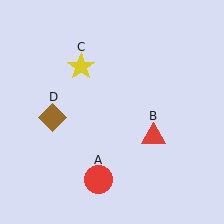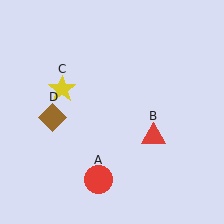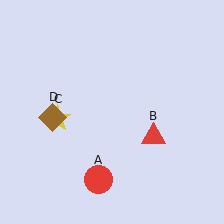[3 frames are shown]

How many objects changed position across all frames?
1 object changed position: yellow star (object C).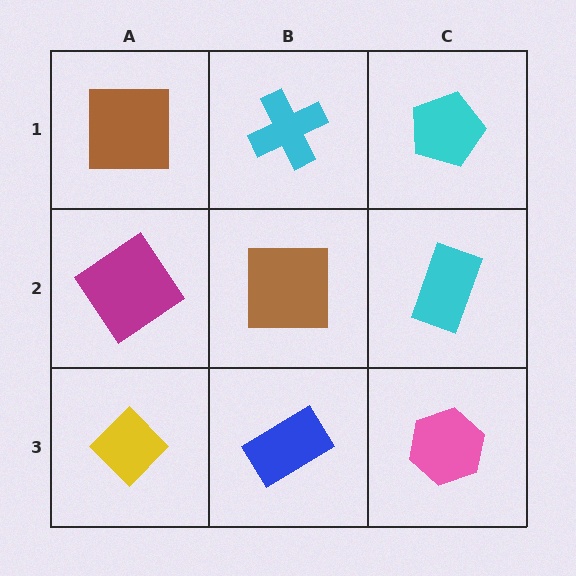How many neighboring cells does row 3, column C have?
2.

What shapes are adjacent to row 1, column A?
A magenta diamond (row 2, column A), a cyan cross (row 1, column B).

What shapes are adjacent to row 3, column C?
A cyan rectangle (row 2, column C), a blue rectangle (row 3, column B).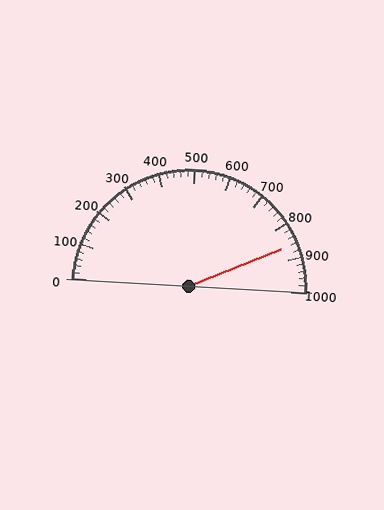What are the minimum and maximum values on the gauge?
The gauge ranges from 0 to 1000.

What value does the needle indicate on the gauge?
The needle indicates approximately 860.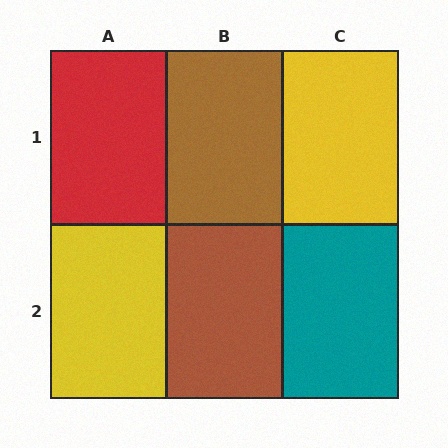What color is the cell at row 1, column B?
Brown.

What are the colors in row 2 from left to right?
Yellow, brown, teal.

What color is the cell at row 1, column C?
Yellow.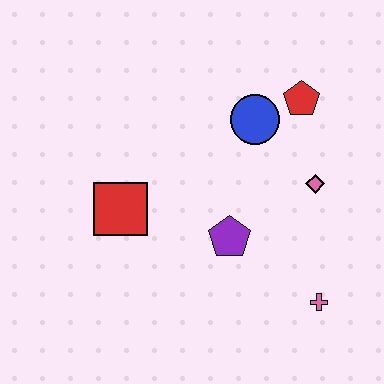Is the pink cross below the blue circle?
Yes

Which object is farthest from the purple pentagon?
The red pentagon is farthest from the purple pentagon.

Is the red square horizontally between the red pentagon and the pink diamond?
No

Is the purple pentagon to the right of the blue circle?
No